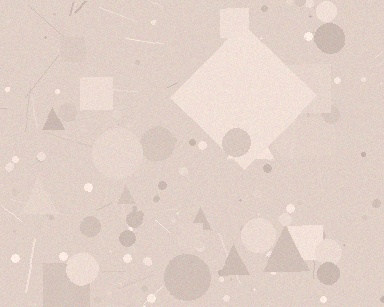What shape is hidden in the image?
A diamond is hidden in the image.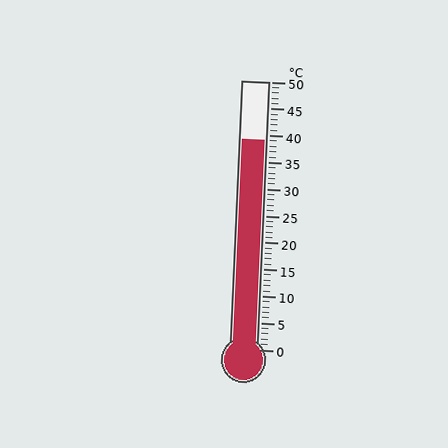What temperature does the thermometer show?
The thermometer shows approximately 39°C.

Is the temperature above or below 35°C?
The temperature is above 35°C.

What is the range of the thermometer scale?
The thermometer scale ranges from 0°C to 50°C.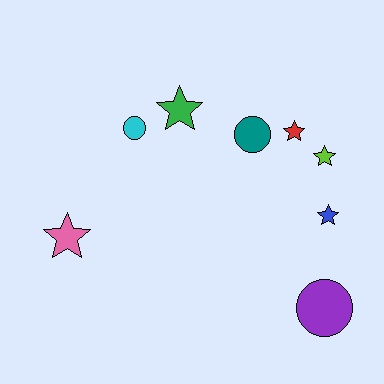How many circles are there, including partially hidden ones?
There are 3 circles.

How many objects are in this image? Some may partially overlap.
There are 8 objects.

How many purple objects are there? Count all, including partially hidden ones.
There is 1 purple object.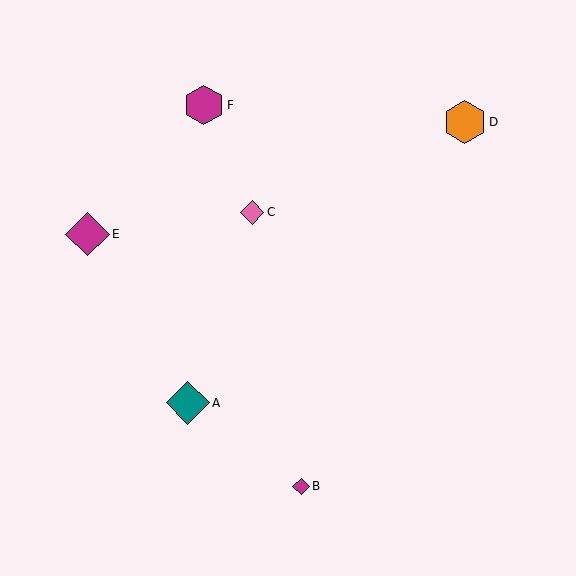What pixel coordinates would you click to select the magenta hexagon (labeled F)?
Click at (204, 105) to select the magenta hexagon F.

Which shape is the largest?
The magenta diamond (labeled E) is the largest.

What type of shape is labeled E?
Shape E is a magenta diamond.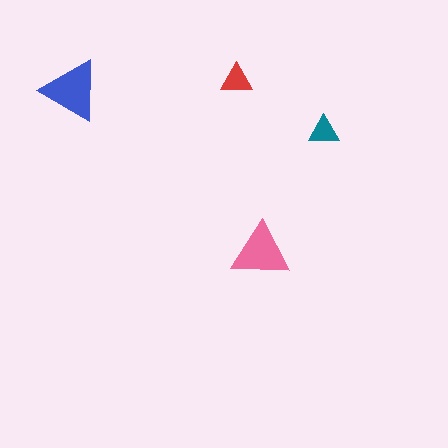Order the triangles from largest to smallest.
the blue one, the pink one, the red one, the teal one.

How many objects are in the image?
There are 4 objects in the image.